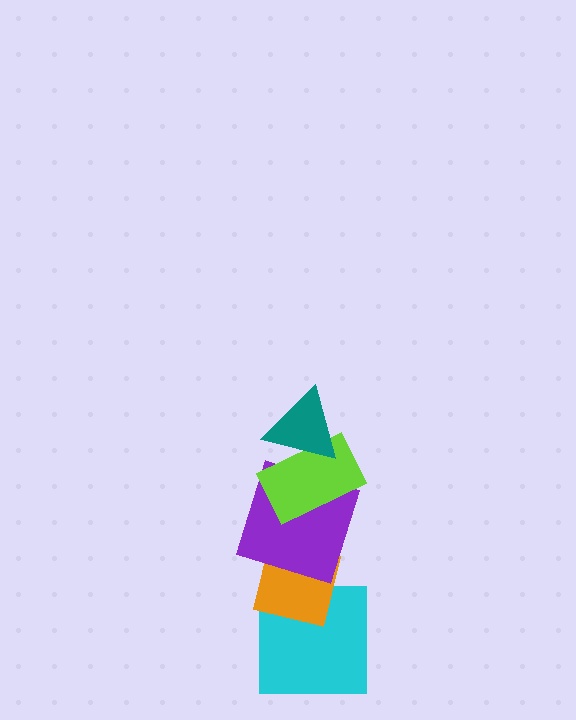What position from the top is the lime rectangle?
The lime rectangle is 2nd from the top.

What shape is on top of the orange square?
The purple square is on top of the orange square.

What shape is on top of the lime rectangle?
The teal triangle is on top of the lime rectangle.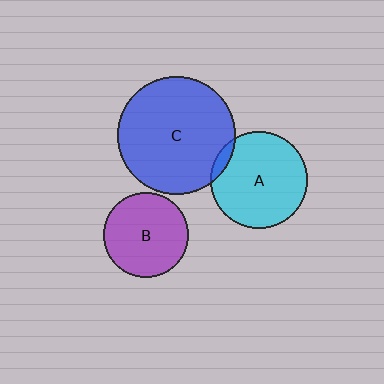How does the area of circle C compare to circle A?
Approximately 1.5 times.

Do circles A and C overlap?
Yes.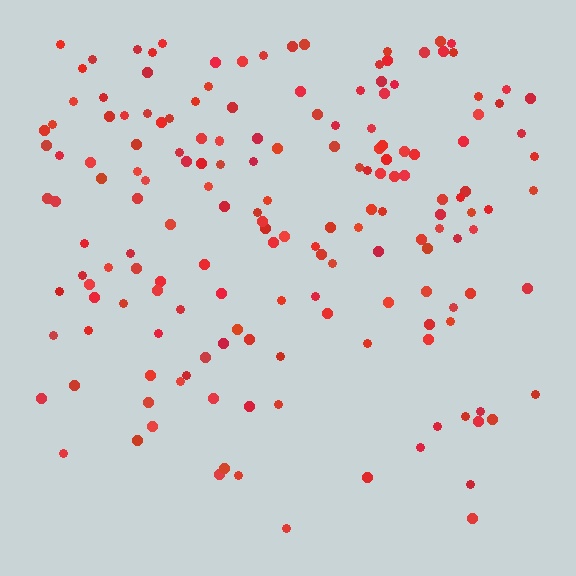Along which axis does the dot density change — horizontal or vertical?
Vertical.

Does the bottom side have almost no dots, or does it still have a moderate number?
Still a moderate number, just noticeably fewer than the top.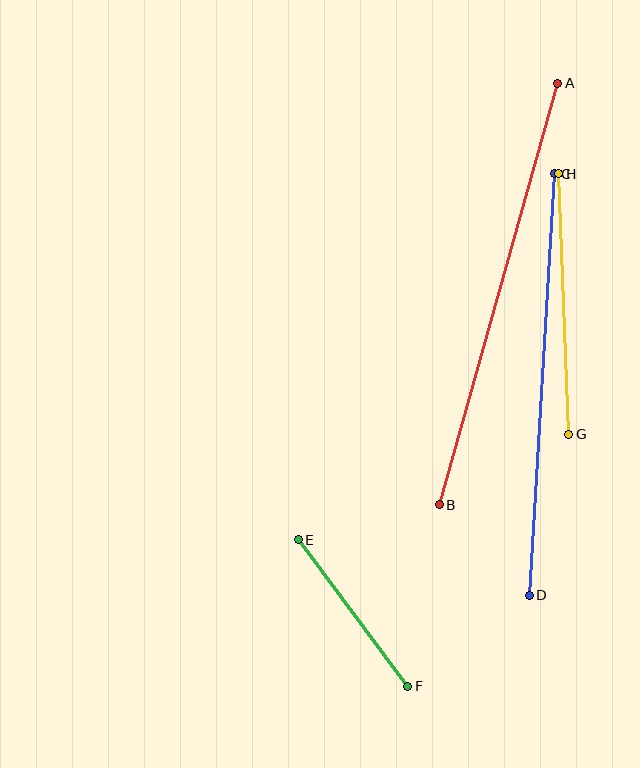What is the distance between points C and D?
The distance is approximately 422 pixels.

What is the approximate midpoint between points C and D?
The midpoint is at approximately (542, 384) pixels.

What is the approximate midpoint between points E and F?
The midpoint is at approximately (353, 613) pixels.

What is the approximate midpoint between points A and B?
The midpoint is at approximately (499, 294) pixels.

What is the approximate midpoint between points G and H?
The midpoint is at approximately (564, 304) pixels.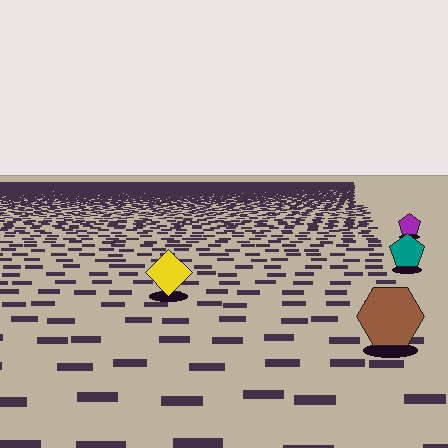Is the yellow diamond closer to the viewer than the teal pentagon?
Yes. The yellow diamond is closer — you can tell from the texture gradient: the ground texture is coarser near it.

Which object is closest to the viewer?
The brown hexagon is closest. The texture marks near it are larger and more spread out.